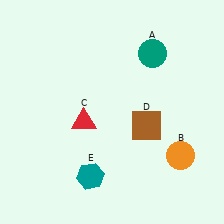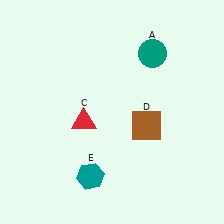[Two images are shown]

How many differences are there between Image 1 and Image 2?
There is 1 difference between the two images.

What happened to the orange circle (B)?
The orange circle (B) was removed in Image 2. It was in the bottom-right area of Image 1.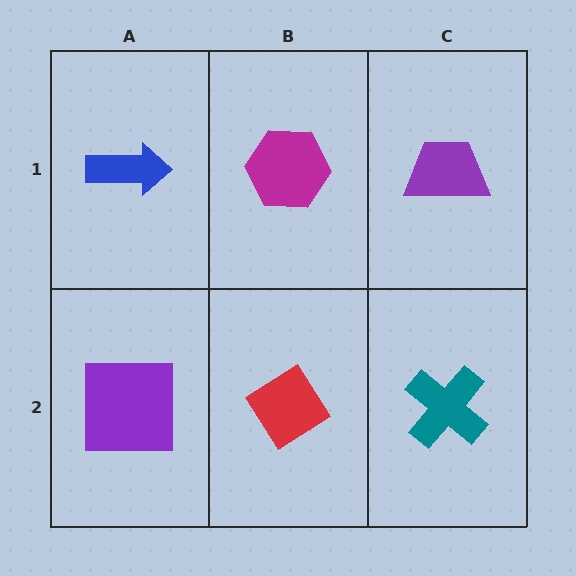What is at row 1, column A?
A blue arrow.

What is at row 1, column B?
A magenta hexagon.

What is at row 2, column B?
A red diamond.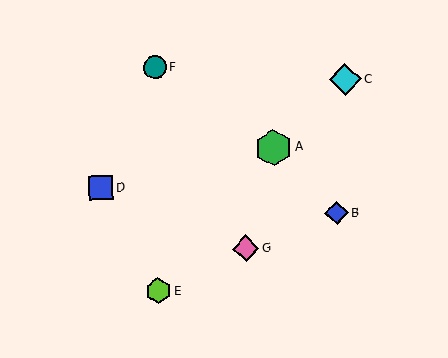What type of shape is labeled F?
Shape F is a teal circle.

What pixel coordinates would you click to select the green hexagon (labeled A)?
Click at (273, 148) to select the green hexagon A.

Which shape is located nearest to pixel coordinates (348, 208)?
The blue diamond (labeled B) at (337, 213) is nearest to that location.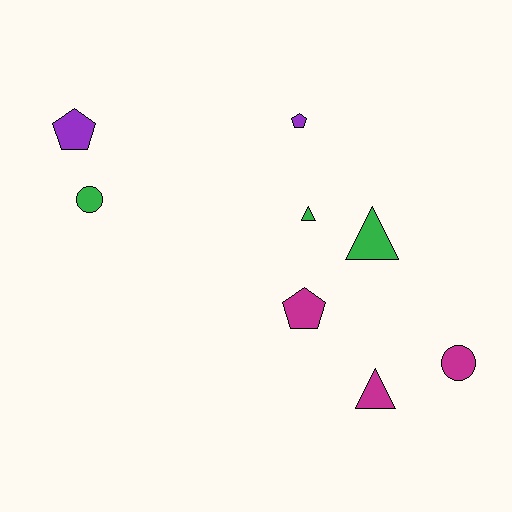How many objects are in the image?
There are 8 objects.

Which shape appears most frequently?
Triangle, with 3 objects.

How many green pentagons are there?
There are no green pentagons.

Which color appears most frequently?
Magenta, with 3 objects.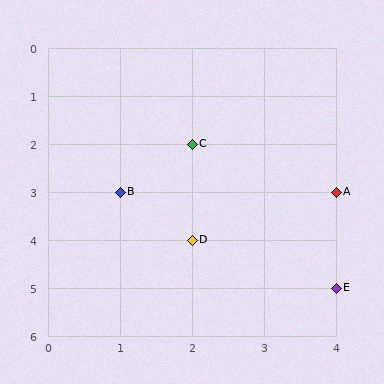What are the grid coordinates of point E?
Point E is at grid coordinates (4, 5).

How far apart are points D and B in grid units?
Points D and B are 1 column and 1 row apart (about 1.4 grid units diagonally).